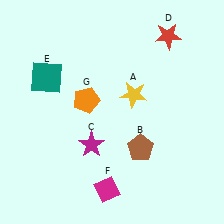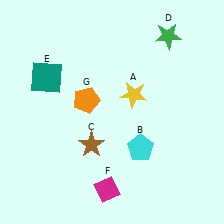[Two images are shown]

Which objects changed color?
B changed from brown to cyan. C changed from magenta to brown. D changed from red to green.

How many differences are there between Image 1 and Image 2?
There are 3 differences between the two images.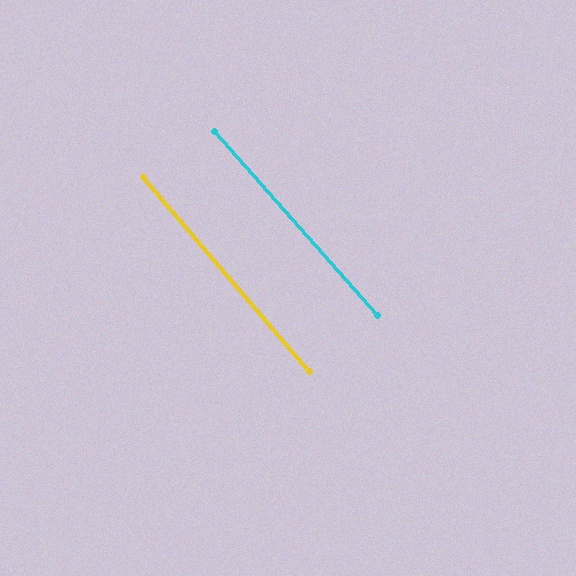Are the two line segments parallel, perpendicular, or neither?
Parallel — their directions differ by only 0.9°.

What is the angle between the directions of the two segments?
Approximately 1 degree.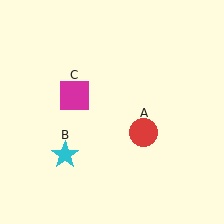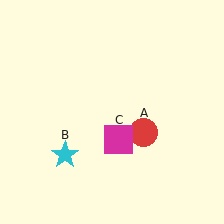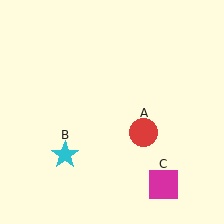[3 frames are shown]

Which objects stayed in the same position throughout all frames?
Red circle (object A) and cyan star (object B) remained stationary.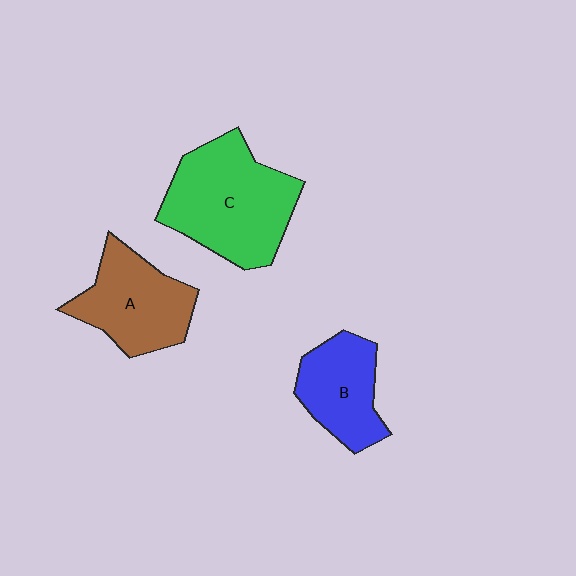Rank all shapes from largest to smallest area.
From largest to smallest: C (green), A (brown), B (blue).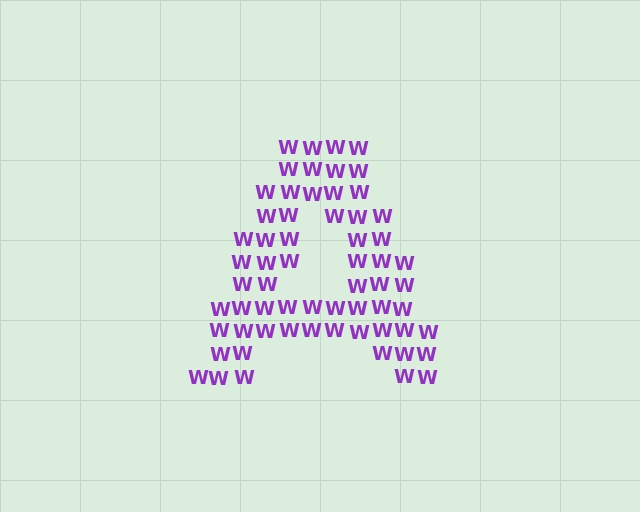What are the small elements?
The small elements are letter W's.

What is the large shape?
The large shape is the letter A.